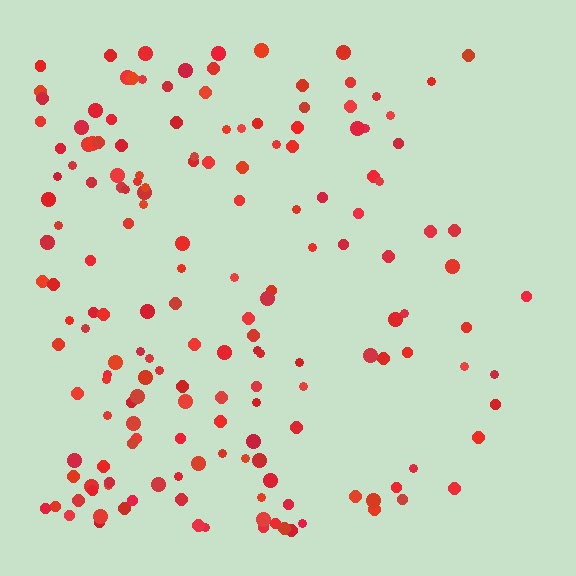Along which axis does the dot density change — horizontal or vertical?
Horizontal.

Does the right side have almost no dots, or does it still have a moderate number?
Still a moderate number, just noticeably fewer than the left.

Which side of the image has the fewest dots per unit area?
The right.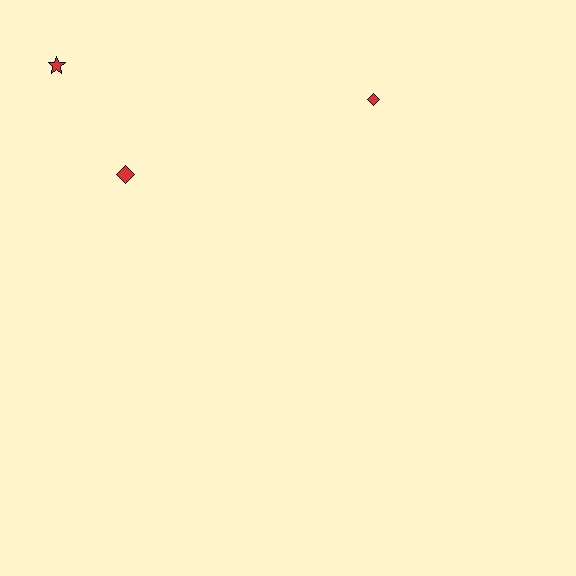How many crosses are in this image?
There are no crosses.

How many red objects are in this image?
There are 3 red objects.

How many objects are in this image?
There are 3 objects.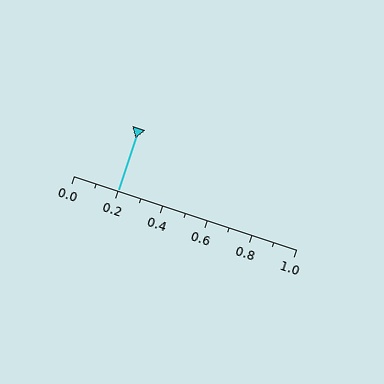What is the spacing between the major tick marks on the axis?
The major ticks are spaced 0.2 apart.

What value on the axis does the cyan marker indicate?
The marker indicates approximately 0.2.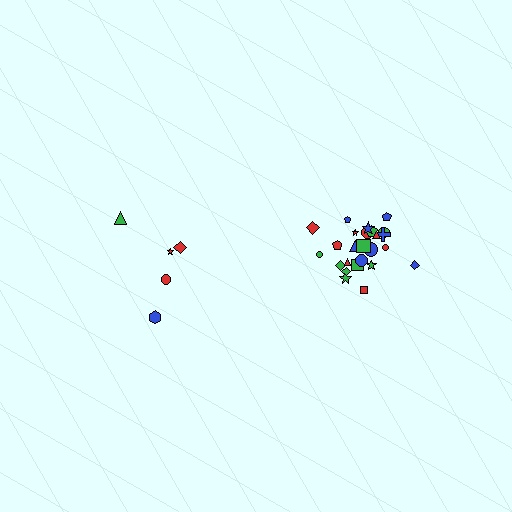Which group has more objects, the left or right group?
The right group.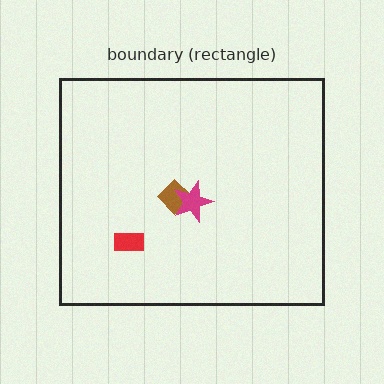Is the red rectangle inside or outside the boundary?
Inside.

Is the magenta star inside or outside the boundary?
Inside.